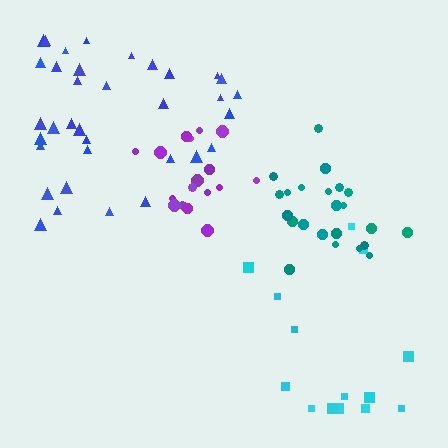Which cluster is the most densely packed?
Purple.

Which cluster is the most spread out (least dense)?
Cyan.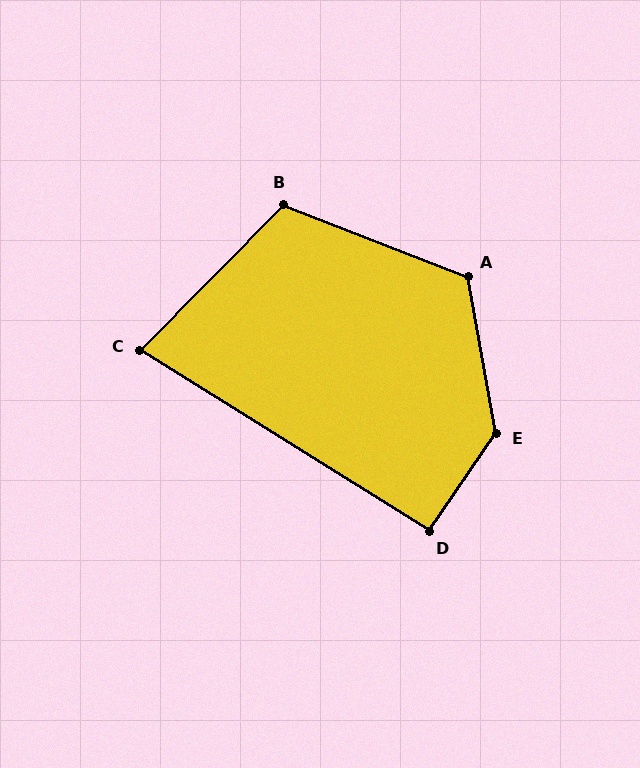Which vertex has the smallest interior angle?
C, at approximately 78 degrees.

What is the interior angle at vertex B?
Approximately 113 degrees (obtuse).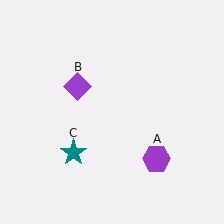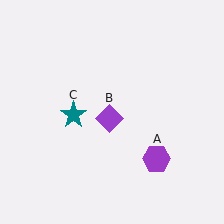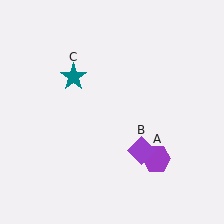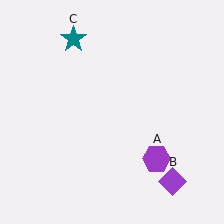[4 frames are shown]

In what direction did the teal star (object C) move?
The teal star (object C) moved up.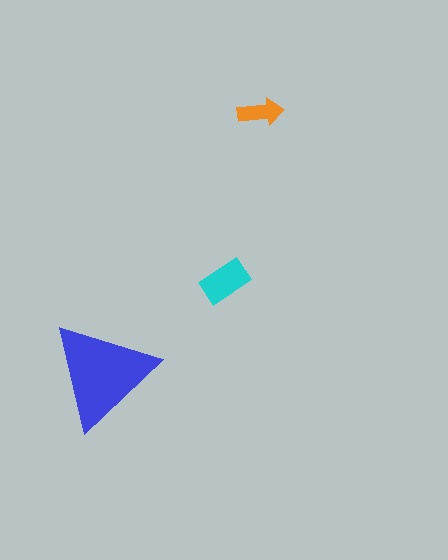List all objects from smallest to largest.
The orange arrow, the cyan rectangle, the blue triangle.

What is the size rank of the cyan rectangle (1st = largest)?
2nd.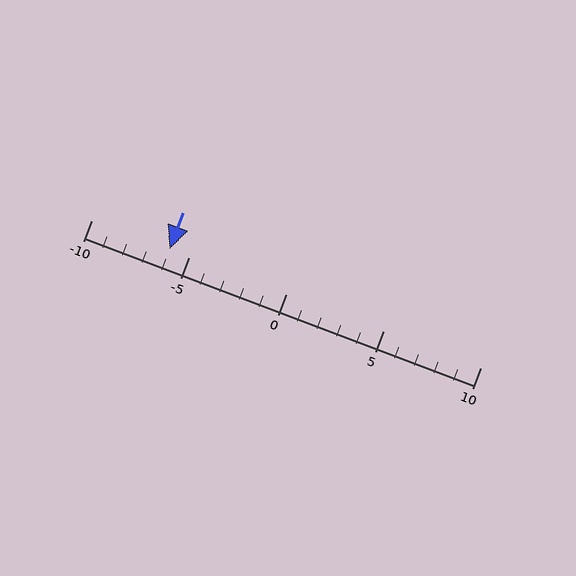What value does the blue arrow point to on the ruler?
The blue arrow points to approximately -6.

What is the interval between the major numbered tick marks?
The major tick marks are spaced 5 units apart.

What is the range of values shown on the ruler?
The ruler shows values from -10 to 10.